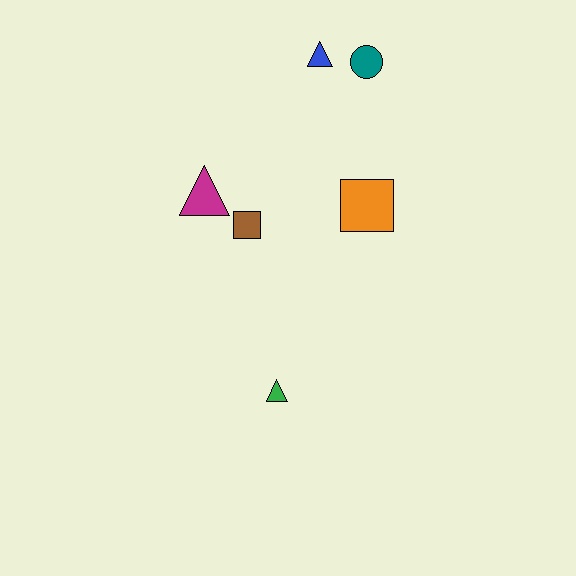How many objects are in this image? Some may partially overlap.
There are 6 objects.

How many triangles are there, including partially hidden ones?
There are 3 triangles.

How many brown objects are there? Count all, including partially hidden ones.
There is 1 brown object.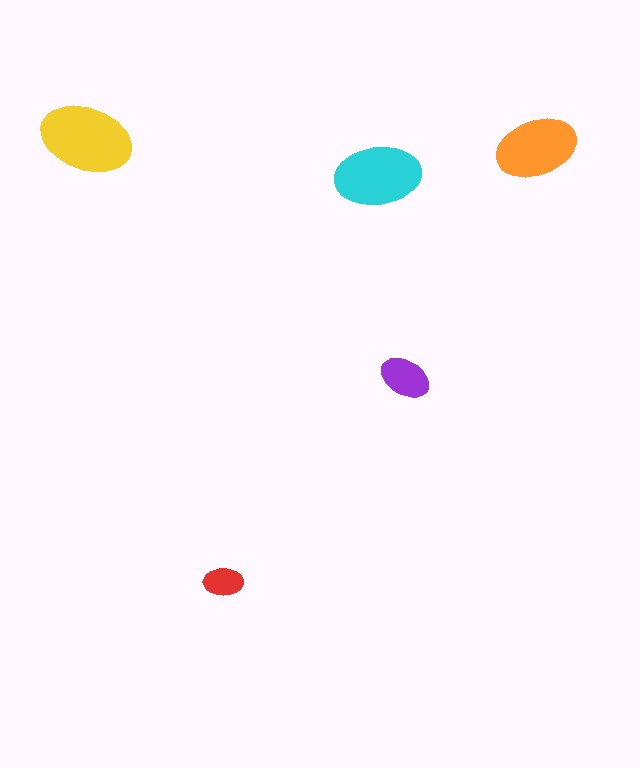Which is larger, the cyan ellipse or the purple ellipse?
The cyan one.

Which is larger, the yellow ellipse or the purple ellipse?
The yellow one.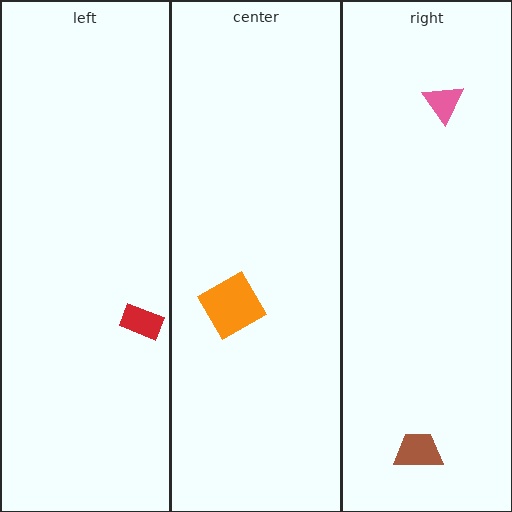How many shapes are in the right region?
2.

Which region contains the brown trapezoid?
The right region.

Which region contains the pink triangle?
The right region.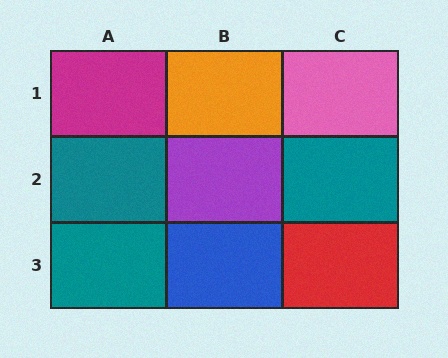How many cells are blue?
1 cell is blue.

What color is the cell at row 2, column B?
Purple.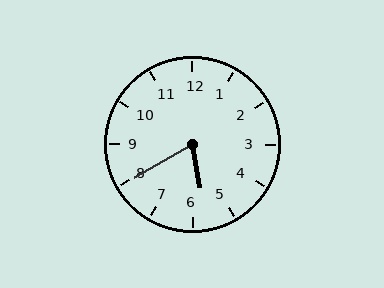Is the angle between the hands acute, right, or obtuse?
It is acute.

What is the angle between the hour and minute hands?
Approximately 70 degrees.